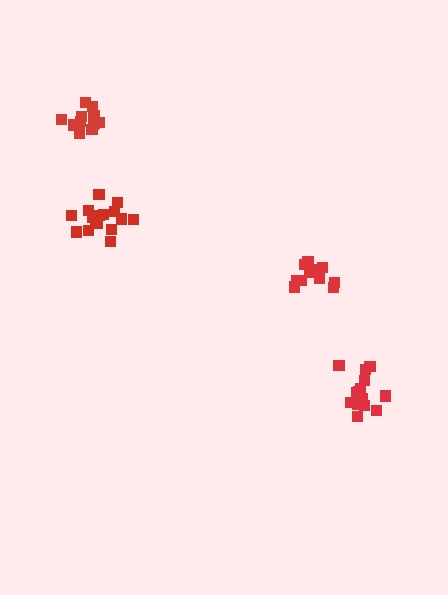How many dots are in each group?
Group 1: 12 dots, Group 2: 12 dots, Group 3: 16 dots, Group 4: 15 dots (55 total).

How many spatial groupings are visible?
There are 4 spatial groupings.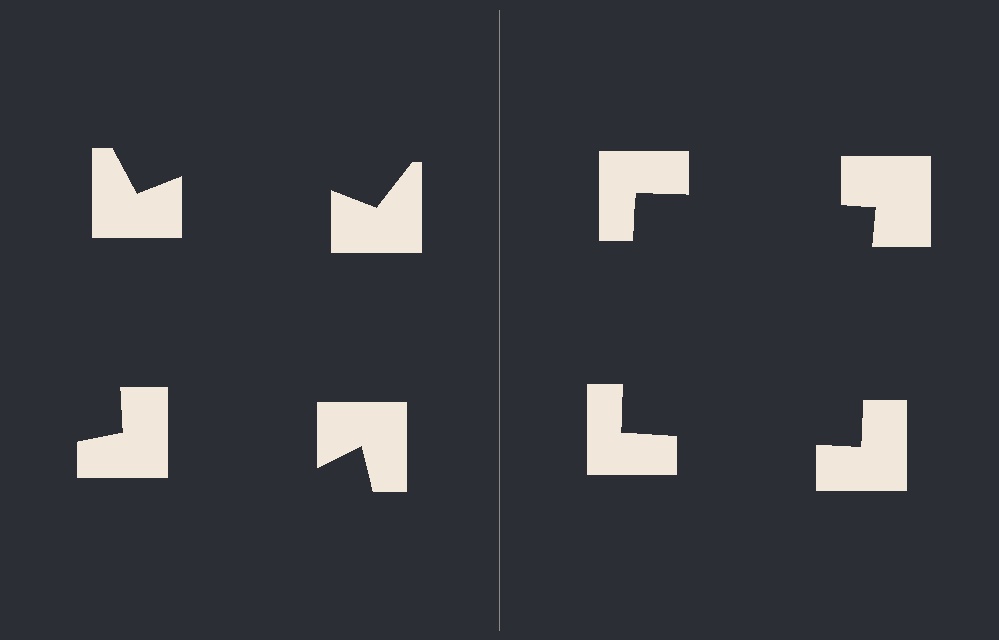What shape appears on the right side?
An illusory square.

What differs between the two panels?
The notched squares are positioned identically on both sides; only the wedge orientations differ. On the right they align to a square; on the left they are misaligned.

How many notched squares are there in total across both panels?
8 — 4 on each side.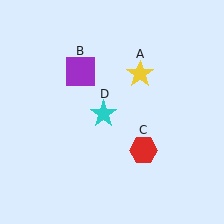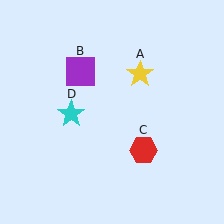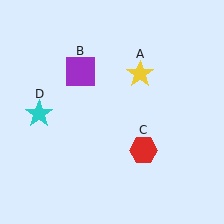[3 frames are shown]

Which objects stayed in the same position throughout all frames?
Yellow star (object A) and purple square (object B) and red hexagon (object C) remained stationary.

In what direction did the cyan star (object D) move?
The cyan star (object D) moved left.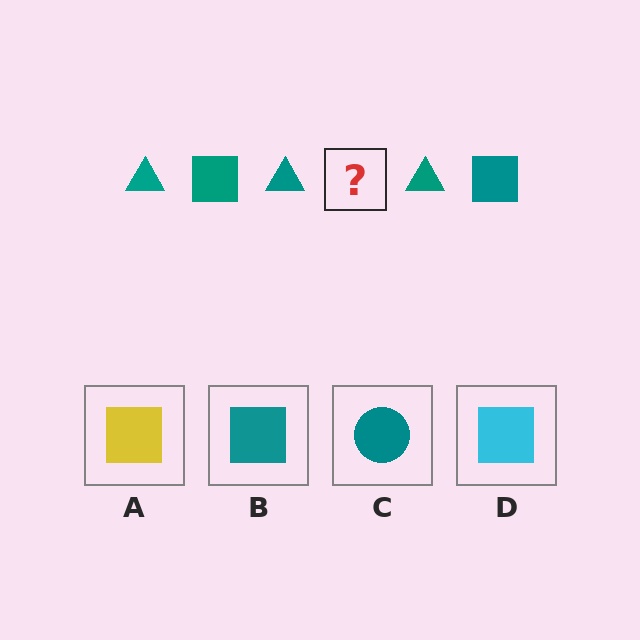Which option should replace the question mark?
Option B.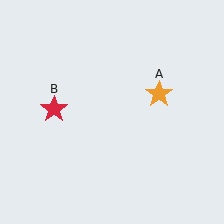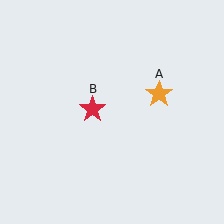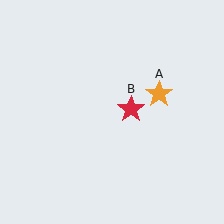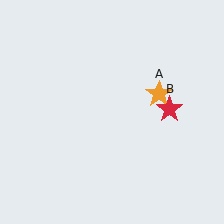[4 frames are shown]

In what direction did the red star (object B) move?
The red star (object B) moved right.